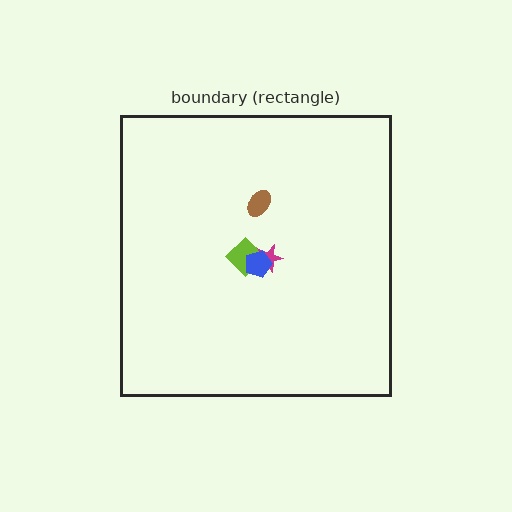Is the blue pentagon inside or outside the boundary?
Inside.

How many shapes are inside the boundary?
4 inside, 0 outside.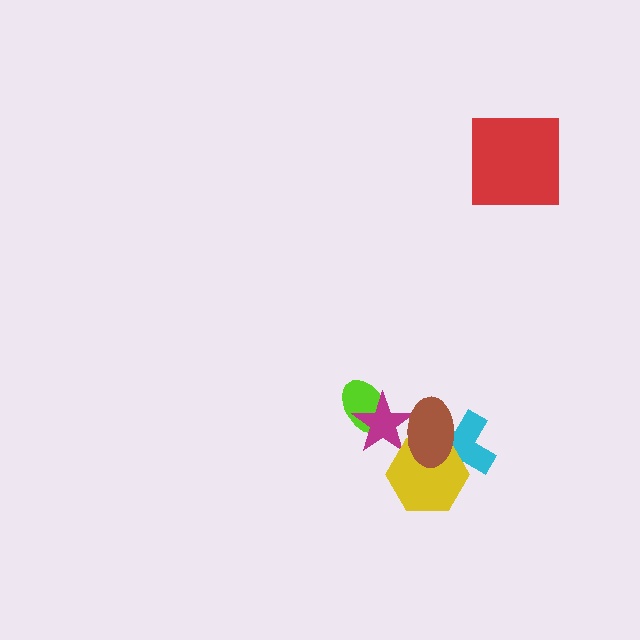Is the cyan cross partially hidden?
Yes, it is partially covered by another shape.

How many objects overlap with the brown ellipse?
3 objects overlap with the brown ellipse.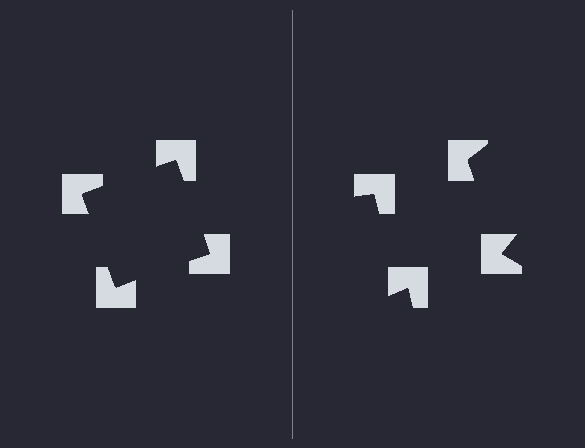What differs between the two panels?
The notched squares are positioned identically on both sides; only the wedge orientations differ. On the left they align to a square; on the right they are misaligned.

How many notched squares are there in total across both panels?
8 — 4 on each side.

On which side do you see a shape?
An illusory square appears on the left side. On the right side the wedge cuts are rotated, so no coherent shape forms.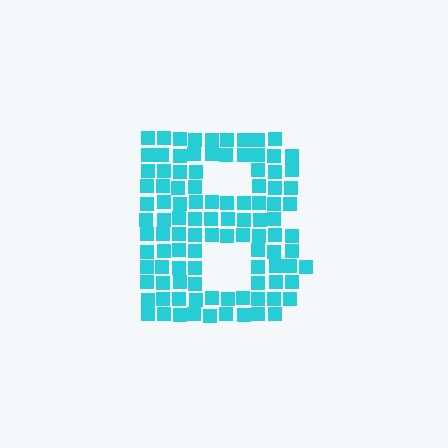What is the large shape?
The large shape is the letter B.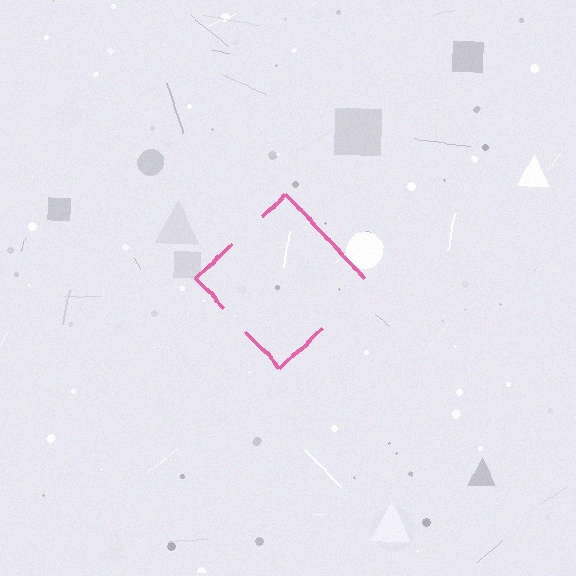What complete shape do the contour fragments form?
The contour fragments form a diamond.